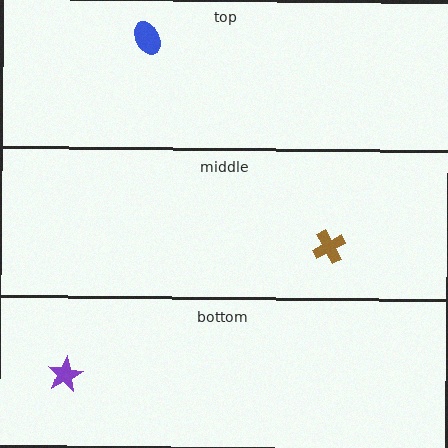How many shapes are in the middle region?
1.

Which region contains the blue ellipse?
The top region.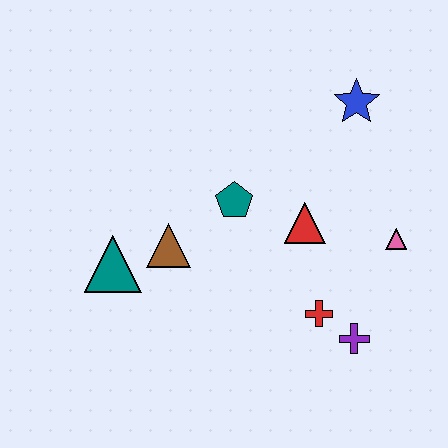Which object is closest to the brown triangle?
The teal triangle is closest to the brown triangle.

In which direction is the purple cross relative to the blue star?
The purple cross is below the blue star.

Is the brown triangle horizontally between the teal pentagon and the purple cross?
No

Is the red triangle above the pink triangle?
Yes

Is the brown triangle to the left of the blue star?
Yes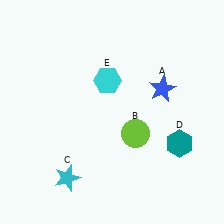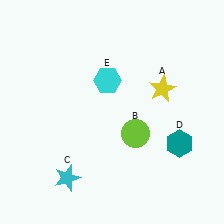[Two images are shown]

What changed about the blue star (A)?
In Image 1, A is blue. In Image 2, it changed to yellow.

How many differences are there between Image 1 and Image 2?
There is 1 difference between the two images.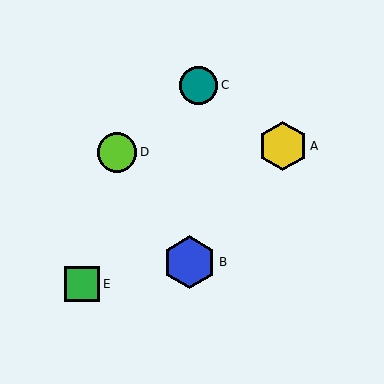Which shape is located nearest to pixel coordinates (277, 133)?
The yellow hexagon (labeled A) at (283, 146) is nearest to that location.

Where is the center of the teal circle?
The center of the teal circle is at (199, 85).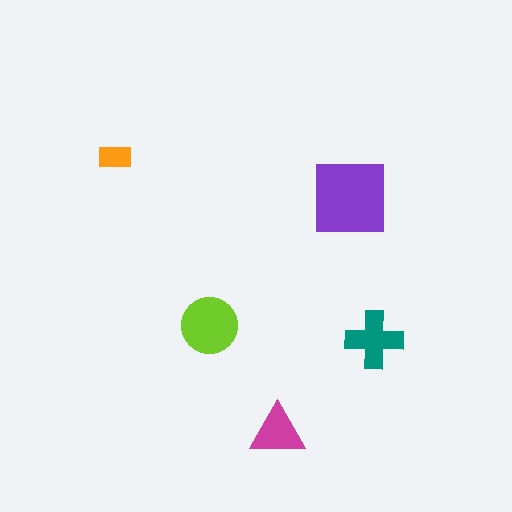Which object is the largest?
The purple square.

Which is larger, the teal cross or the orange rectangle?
The teal cross.